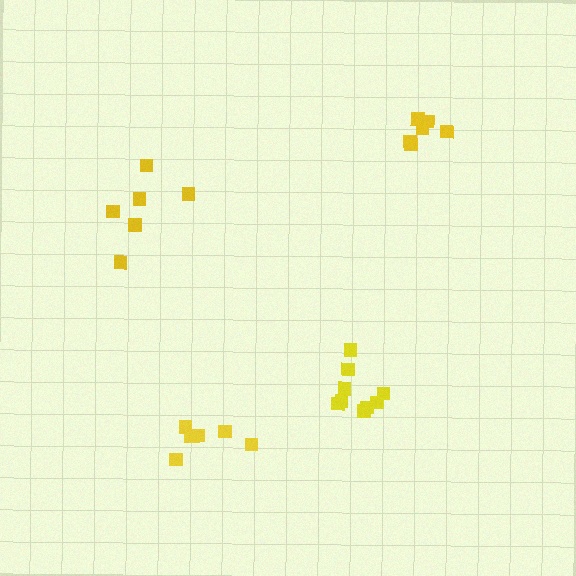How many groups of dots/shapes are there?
There are 4 groups.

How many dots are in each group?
Group 1: 6 dots, Group 2: 7 dots, Group 3: 9 dots, Group 4: 6 dots (28 total).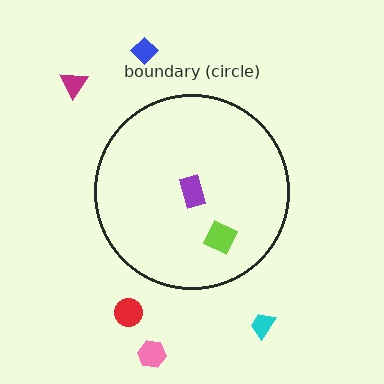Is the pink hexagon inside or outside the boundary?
Outside.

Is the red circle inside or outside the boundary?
Outside.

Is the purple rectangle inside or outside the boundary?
Inside.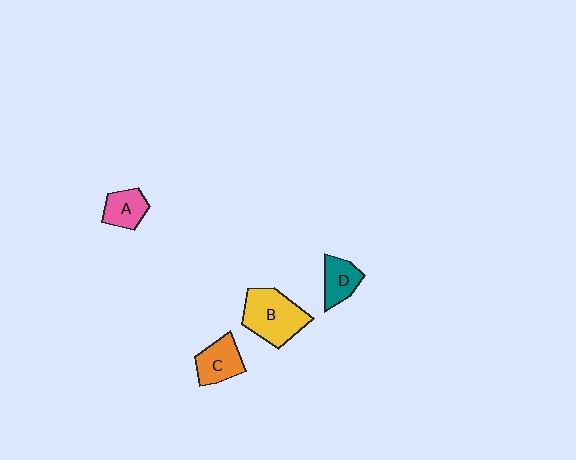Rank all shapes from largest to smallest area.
From largest to smallest: B (yellow), C (orange), D (teal), A (pink).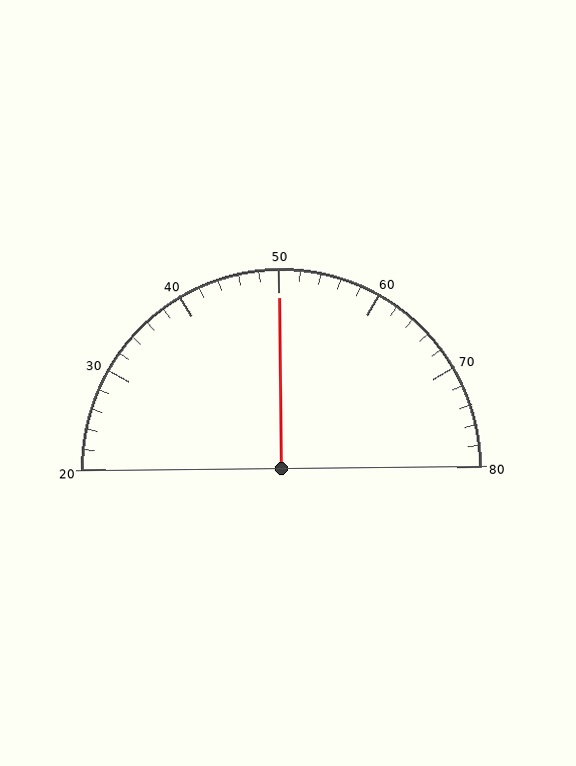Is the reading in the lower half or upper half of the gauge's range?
The reading is in the upper half of the range (20 to 80).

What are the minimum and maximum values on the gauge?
The gauge ranges from 20 to 80.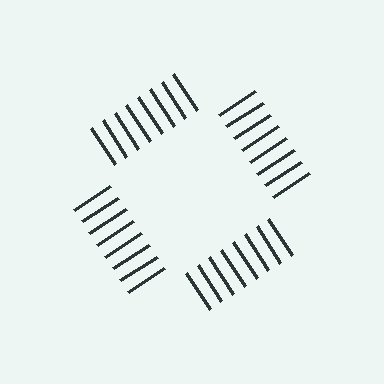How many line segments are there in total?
32 — 8 along each of the 4 edges.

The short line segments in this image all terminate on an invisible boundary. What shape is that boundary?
An illusory square — the line segments terminate on its edges but no continuous stroke is drawn.